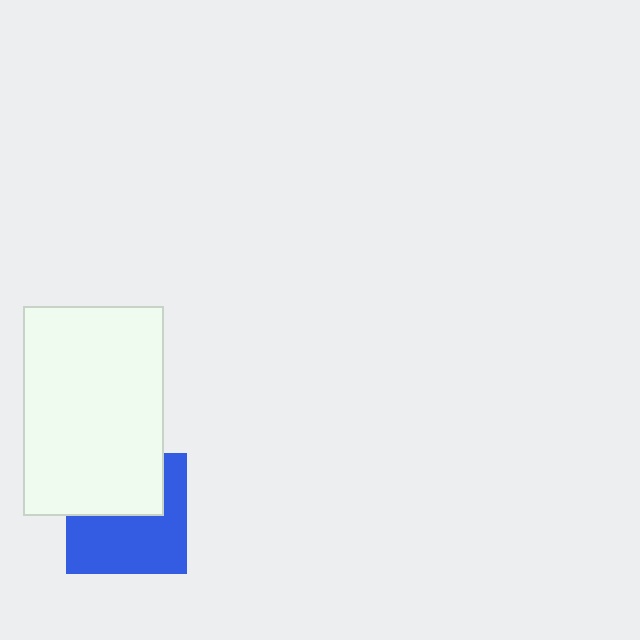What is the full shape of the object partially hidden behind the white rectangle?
The partially hidden object is a blue square.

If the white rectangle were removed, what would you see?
You would see the complete blue square.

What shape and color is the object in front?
The object in front is a white rectangle.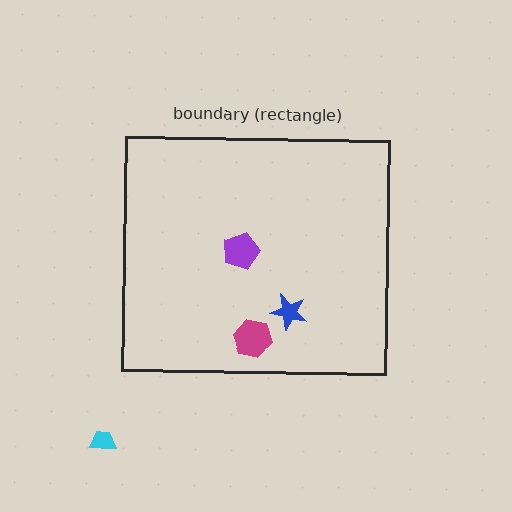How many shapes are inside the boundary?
4 inside, 1 outside.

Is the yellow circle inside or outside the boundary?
Inside.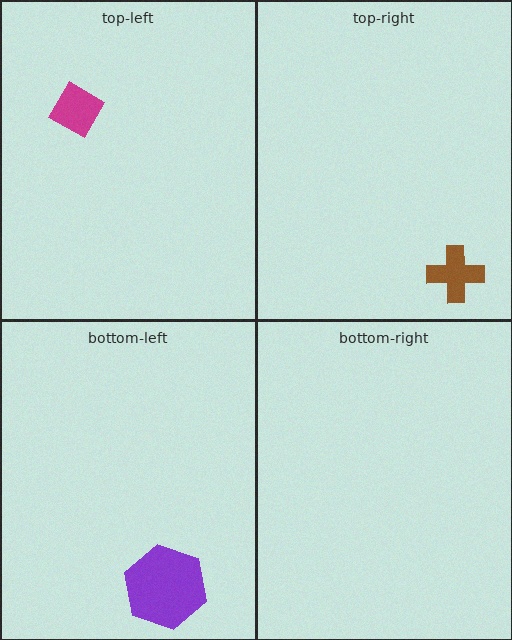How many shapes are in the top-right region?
1.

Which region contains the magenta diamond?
The top-left region.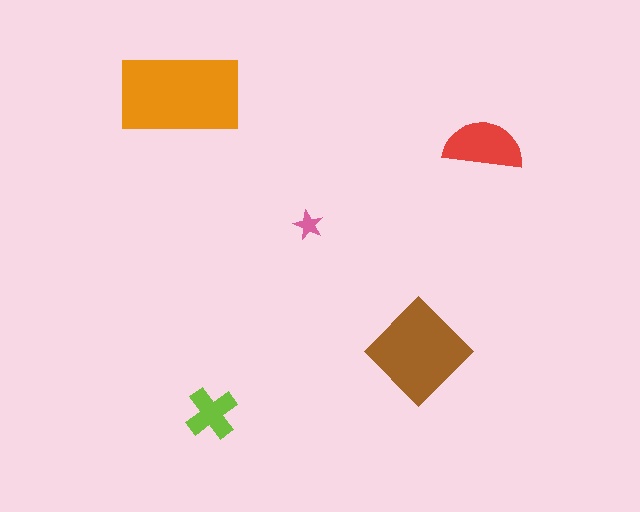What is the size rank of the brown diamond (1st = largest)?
2nd.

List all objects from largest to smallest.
The orange rectangle, the brown diamond, the red semicircle, the lime cross, the pink star.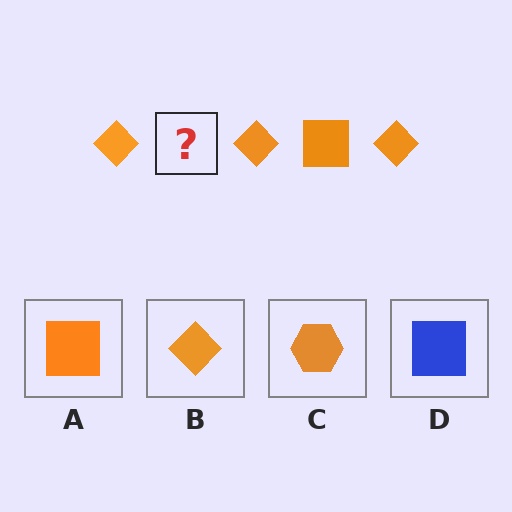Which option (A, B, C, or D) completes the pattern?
A.